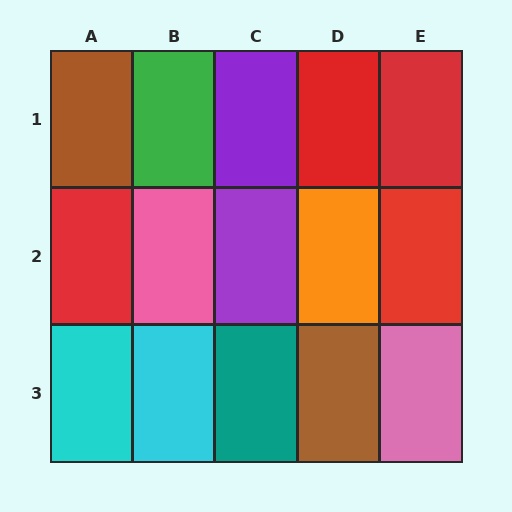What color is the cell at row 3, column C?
Teal.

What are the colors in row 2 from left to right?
Red, pink, purple, orange, red.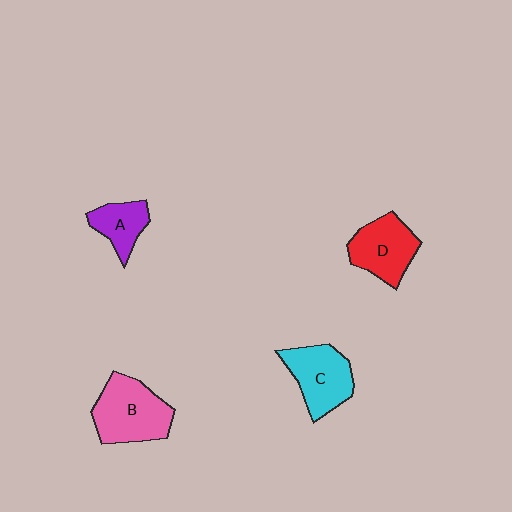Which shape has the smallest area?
Shape A (purple).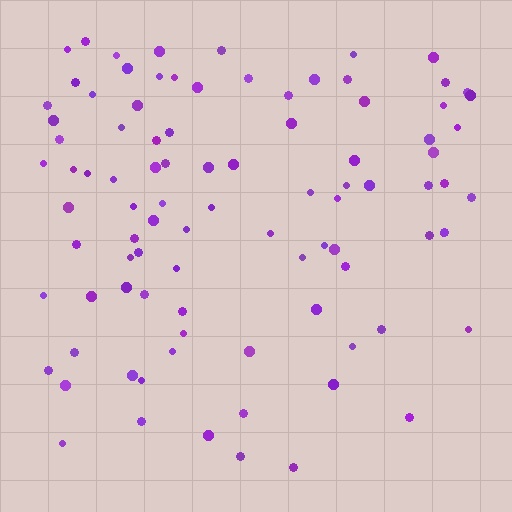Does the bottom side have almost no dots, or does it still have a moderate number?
Still a moderate number, just noticeably fewer than the top.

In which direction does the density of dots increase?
From bottom to top, with the top side densest.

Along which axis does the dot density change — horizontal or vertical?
Vertical.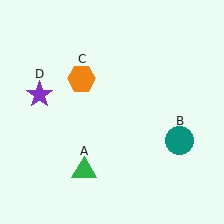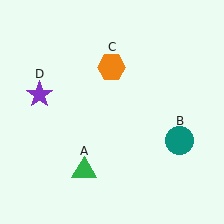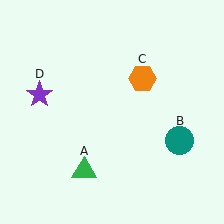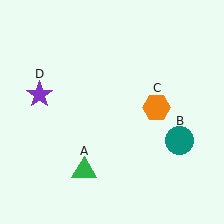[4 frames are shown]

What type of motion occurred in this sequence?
The orange hexagon (object C) rotated clockwise around the center of the scene.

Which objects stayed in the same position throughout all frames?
Green triangle (object A) and teal circle (object B) and purple star (object D) remained stationary.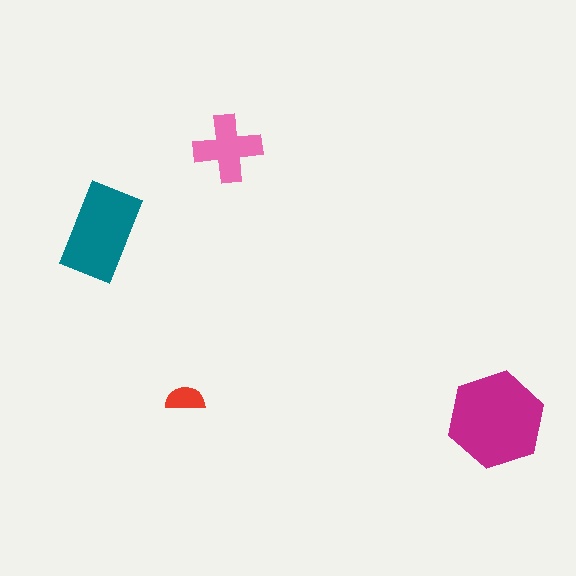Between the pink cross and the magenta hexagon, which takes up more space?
The magenta hexagon.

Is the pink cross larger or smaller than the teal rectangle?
Smaller.